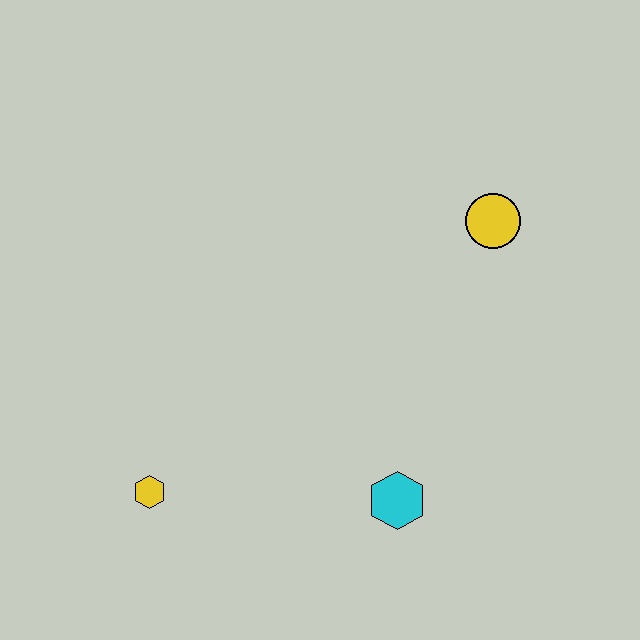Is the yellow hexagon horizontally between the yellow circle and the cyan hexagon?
No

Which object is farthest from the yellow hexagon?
The yellow circle is farthest from the yellow hexagon.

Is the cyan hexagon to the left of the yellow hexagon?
No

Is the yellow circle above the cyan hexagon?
Yes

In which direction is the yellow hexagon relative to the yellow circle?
The yellow hexagon is to the left of the yellow circle.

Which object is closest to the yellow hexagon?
The cyan hexagon is closest to the yellow hexagon.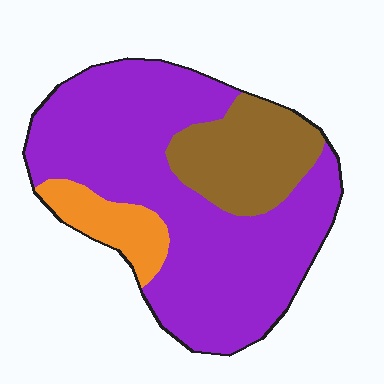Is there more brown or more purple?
Purple.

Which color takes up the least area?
Orange, at roughly 10%.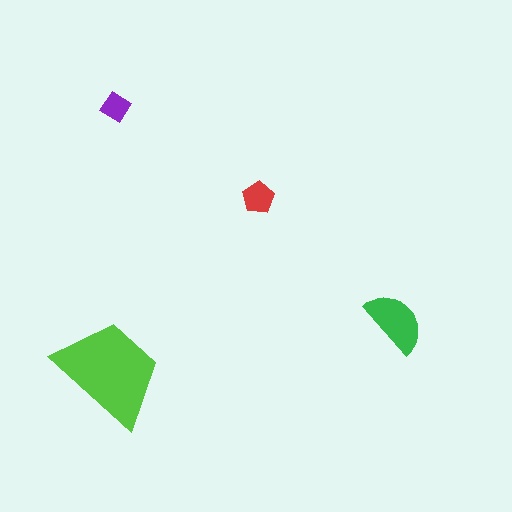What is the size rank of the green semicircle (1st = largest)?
2nd.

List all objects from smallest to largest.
The purple diamond, the red pentagon, the green semicircle, the lime trapezoid.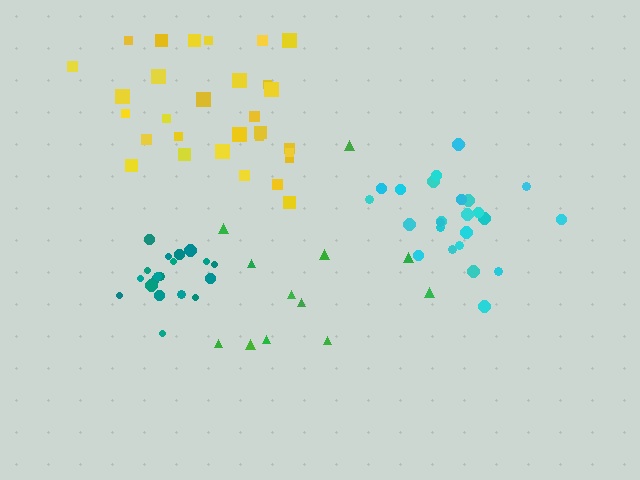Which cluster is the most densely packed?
Teal.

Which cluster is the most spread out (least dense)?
Green.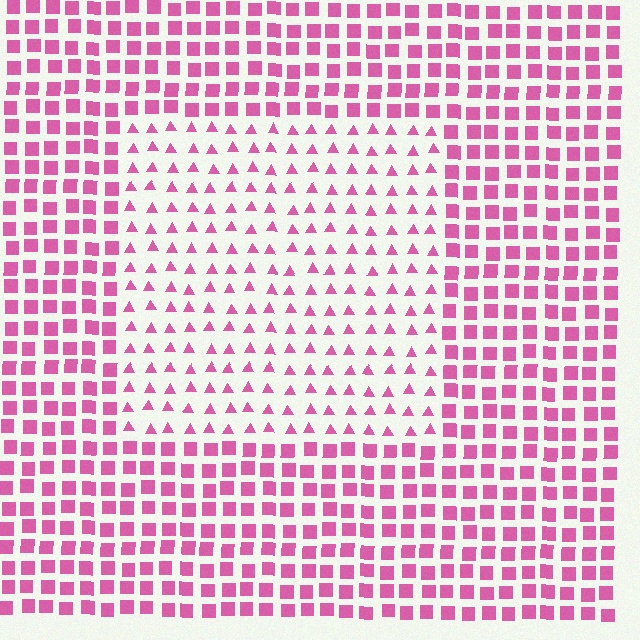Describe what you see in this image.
The image is filled with small pink elements arranged in a uniform grid. A rectangle-shaped region contains triangles, while the surrounding area contains squares. The boundary is defined purely by the change in element shape.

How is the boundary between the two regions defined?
The boundary is defined by a change in element shape: triangles inside vs. squares outside. All elements share the same color and spacing.